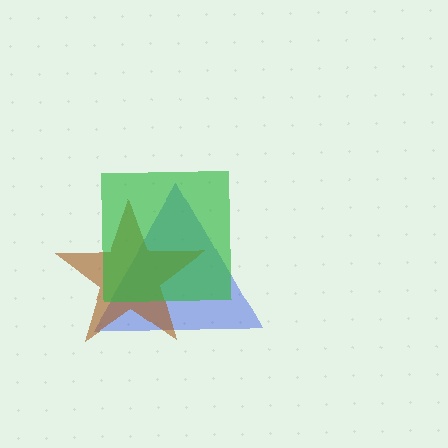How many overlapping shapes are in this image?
There are 3 overlapping shapes in the image.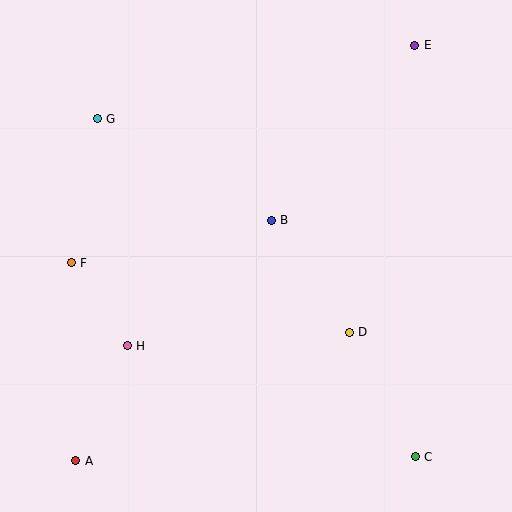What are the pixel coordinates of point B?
Point B is at (271, 220).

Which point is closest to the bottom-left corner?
Point A is closest to the bottom-left corner.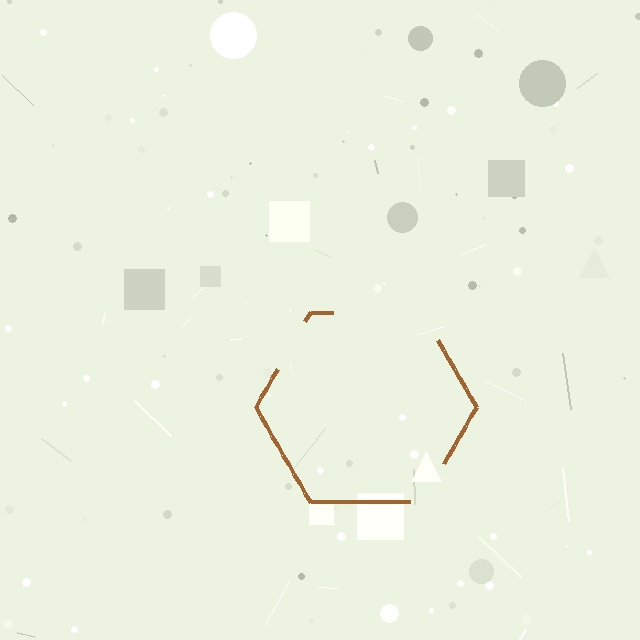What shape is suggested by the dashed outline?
The dashed outline suggests a hexagon.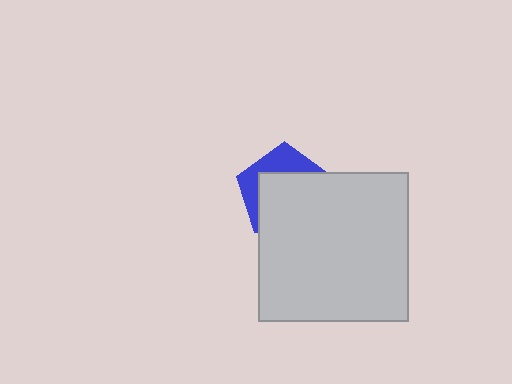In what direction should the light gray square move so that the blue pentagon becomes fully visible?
The light gray square should move toward the lower-right. That is the shortest direction to clear the overlap and leave the blue pentagon fully visible.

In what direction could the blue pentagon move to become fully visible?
The blue pentagon could move toward the upper-left. That would shift it out from behind the light gray square entirely.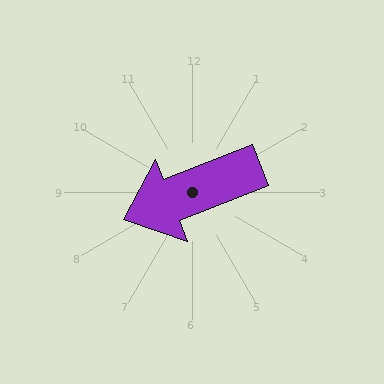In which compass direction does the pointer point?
West.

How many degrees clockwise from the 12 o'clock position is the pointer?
Approximately 248 degrees.